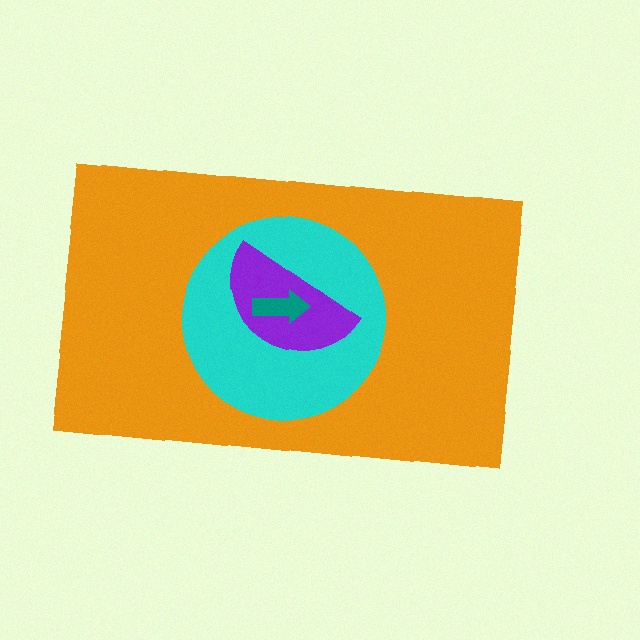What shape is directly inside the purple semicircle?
The teal arrow.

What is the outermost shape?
The orange rectangle.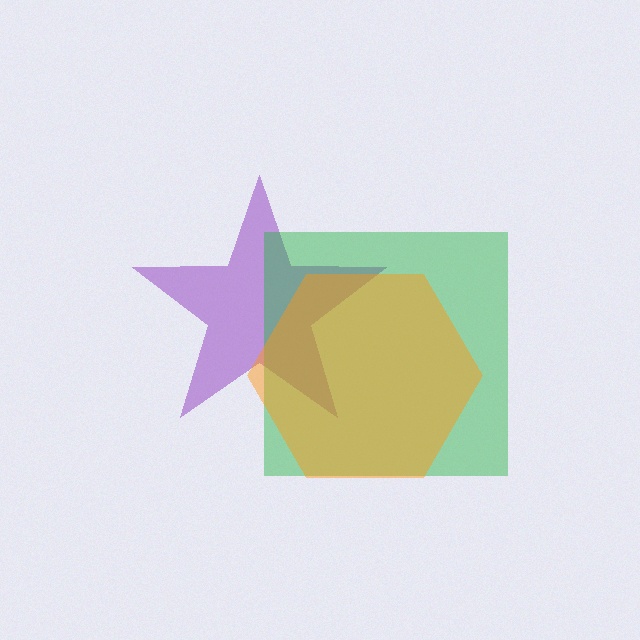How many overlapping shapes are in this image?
There are 3 overlapping shapes in the image.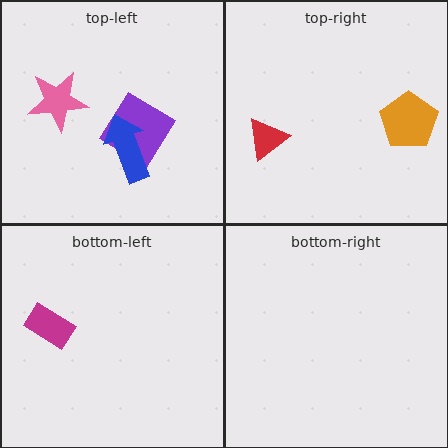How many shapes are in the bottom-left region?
1.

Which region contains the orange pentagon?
The top-right region.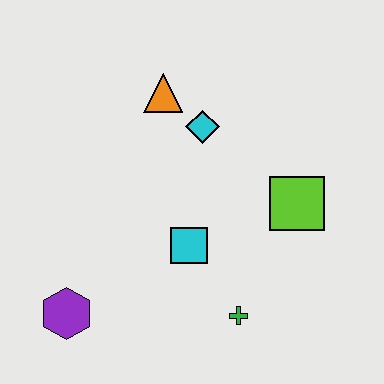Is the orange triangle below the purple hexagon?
No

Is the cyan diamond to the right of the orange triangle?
Yes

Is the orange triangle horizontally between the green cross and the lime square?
No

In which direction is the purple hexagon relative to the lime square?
The purple hexagon is to the left of the lime square.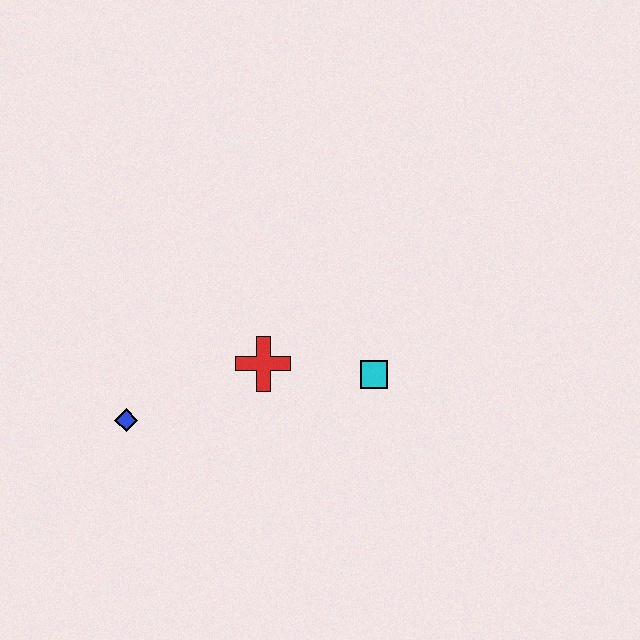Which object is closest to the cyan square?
The red cross is closest to the cyan square.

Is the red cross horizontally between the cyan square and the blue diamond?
Yes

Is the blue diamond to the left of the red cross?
Yes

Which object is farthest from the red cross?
The blue diamond is farthest from the red cross.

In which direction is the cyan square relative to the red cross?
The cyan square is to the right of the red cross.